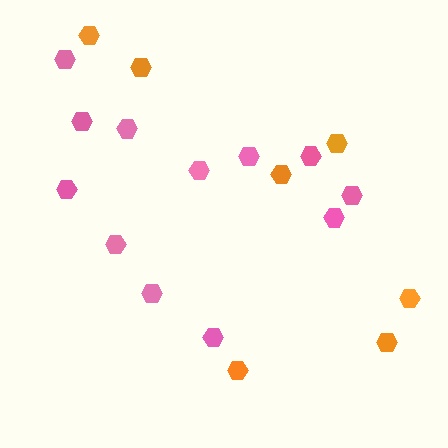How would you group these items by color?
There are 2 groups: one group of pink hexagons (12) and one group of orange hexagons (7).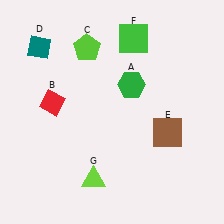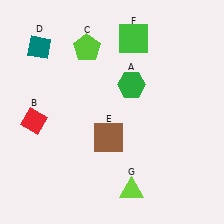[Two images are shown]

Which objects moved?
The objects that moved are: the red diamond (B), the brown square (E), the lime triangle (G).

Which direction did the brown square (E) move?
The brown square (E) moved left.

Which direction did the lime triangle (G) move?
The lime triangle (G) moved right.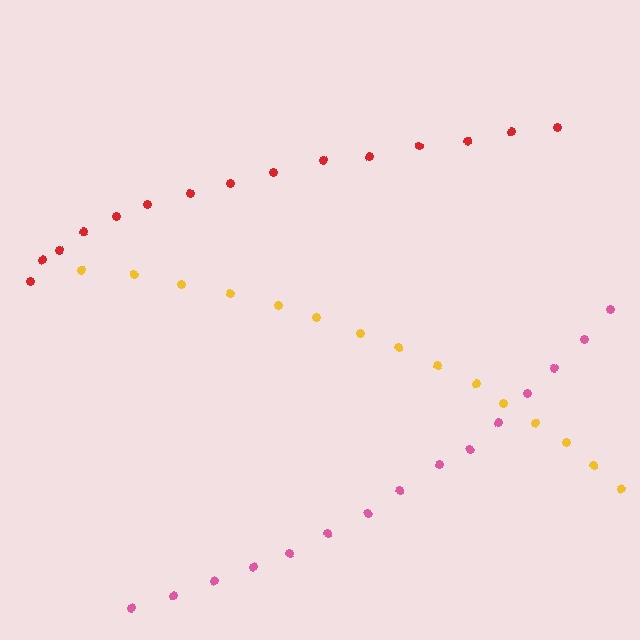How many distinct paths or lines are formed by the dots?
There are 3 distinct paths.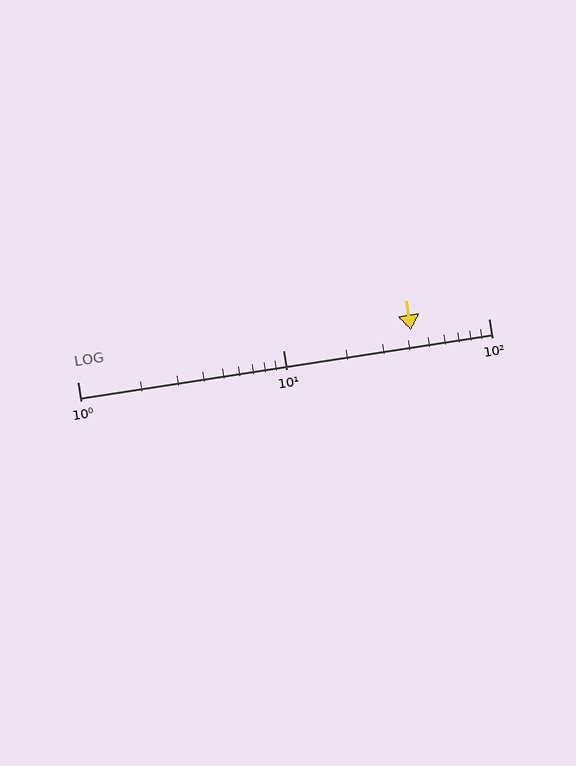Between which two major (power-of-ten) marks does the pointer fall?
The pointer is between 10 and 100.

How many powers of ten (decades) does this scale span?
The scale spans 2 decades, from 1 to 100.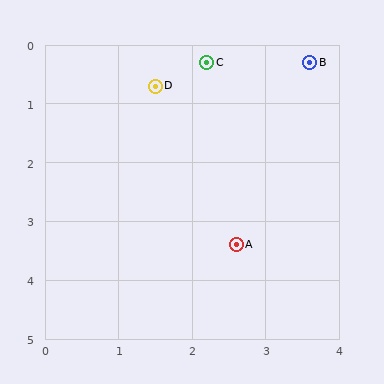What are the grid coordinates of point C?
Point C is at approximately (2.2, 0.3).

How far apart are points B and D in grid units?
Points B and D are about 2.1 grid units apart.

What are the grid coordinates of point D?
Point D is at approximately (1.5, 0.7).